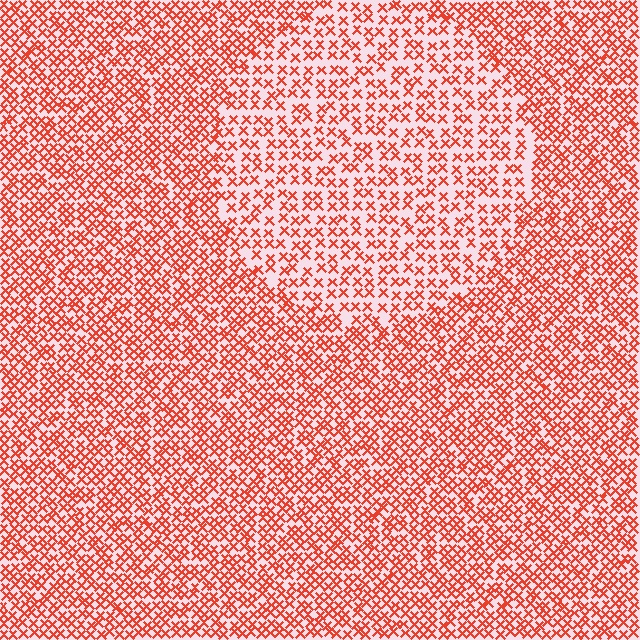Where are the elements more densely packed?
The elements are more densely packed outside the circle boundary.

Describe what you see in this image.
The image contains small red elements arranged at two different densities. A circle-shaped region is visible where the elements are less densely packed than the surrounding area.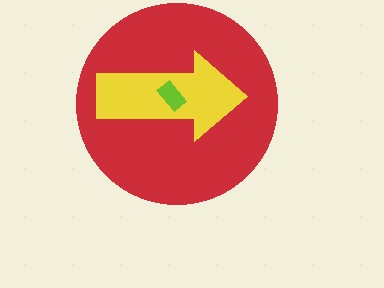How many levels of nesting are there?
3.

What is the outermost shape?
The red circle.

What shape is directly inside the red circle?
The yellow arrow.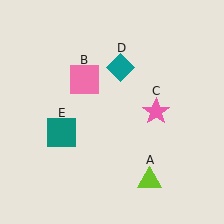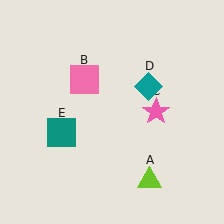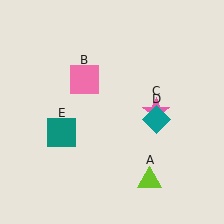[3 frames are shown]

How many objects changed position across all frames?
1 object changed position: teal diamond (object D).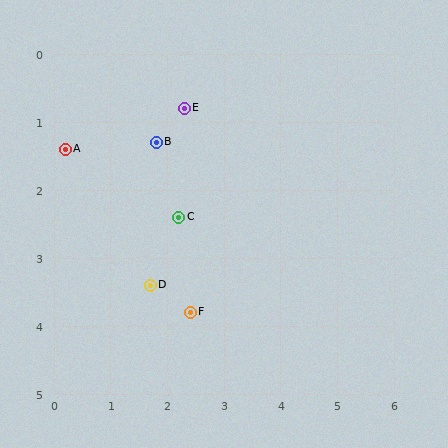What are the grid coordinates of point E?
Point E is at approximately (2.3, 0.8).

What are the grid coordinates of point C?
Point C is at approximately (2.2, 2.4).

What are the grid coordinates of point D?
Point D is at approximately (1.7, 3.4).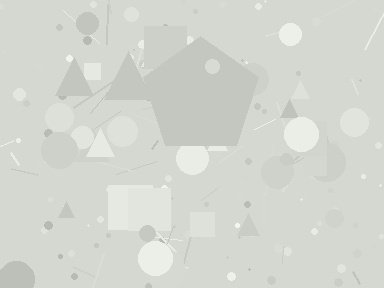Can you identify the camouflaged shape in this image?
The camouflaged shape is a pentagon.